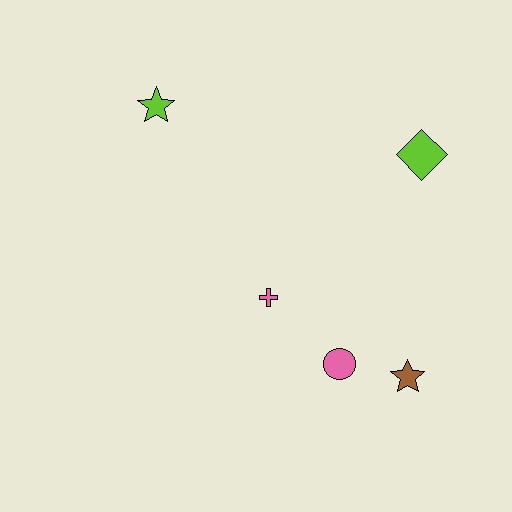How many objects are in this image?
There are 5 objects.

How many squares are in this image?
There are no squares.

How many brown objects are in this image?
There is 1 brown object.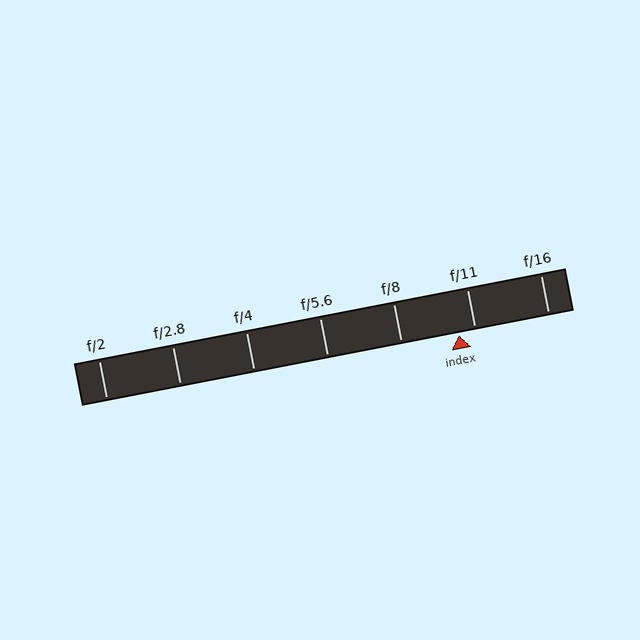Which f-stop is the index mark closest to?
The index mark is closest to f/11.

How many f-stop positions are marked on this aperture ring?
There are 7 f-stop positions marked.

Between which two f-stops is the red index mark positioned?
The index mark is between f/8 and f/11.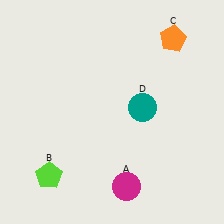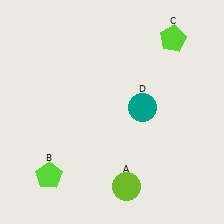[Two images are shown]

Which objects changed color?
A changed from magenta to lime. C changed from orange to lime.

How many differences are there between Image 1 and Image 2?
There are 2 differences between the two images.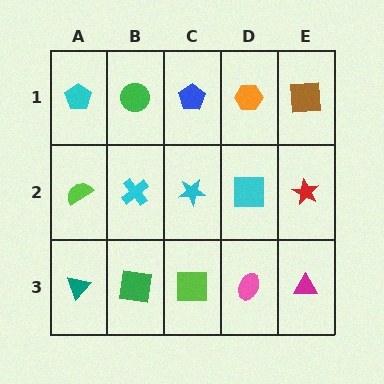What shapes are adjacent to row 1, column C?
A cyan star (row 2, column C), a green circle (row 1, column B), an orange hexagon (row 1, column D).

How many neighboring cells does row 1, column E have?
2.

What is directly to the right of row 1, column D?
A brown square.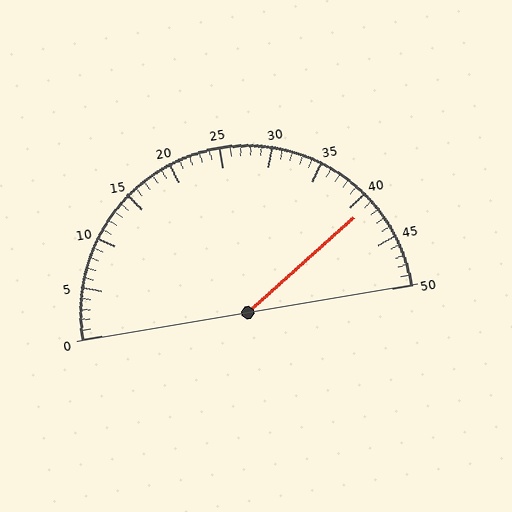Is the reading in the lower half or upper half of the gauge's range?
The reading is in the upper half of the range (0 to 50).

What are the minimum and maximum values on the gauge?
The gauge ranges from 0 to 50.